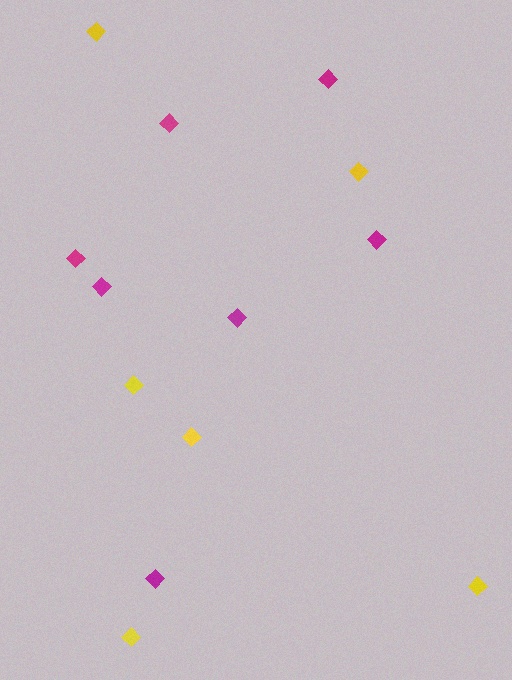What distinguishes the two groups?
There are 2 groups: one group of magenta diamonds (7) and one group of yellow diamonds (6).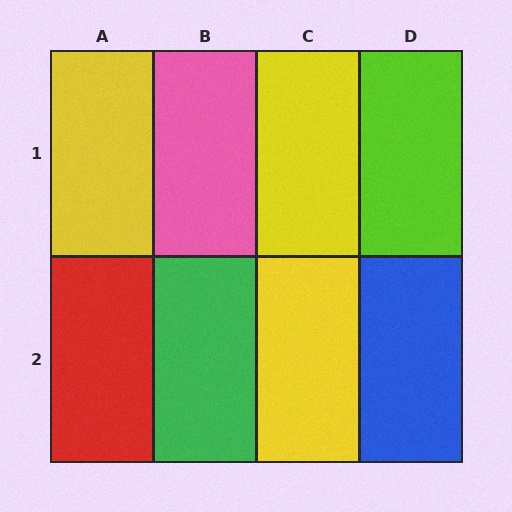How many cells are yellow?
3 cells are yellow.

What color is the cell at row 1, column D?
Lime.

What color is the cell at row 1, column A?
Yellow.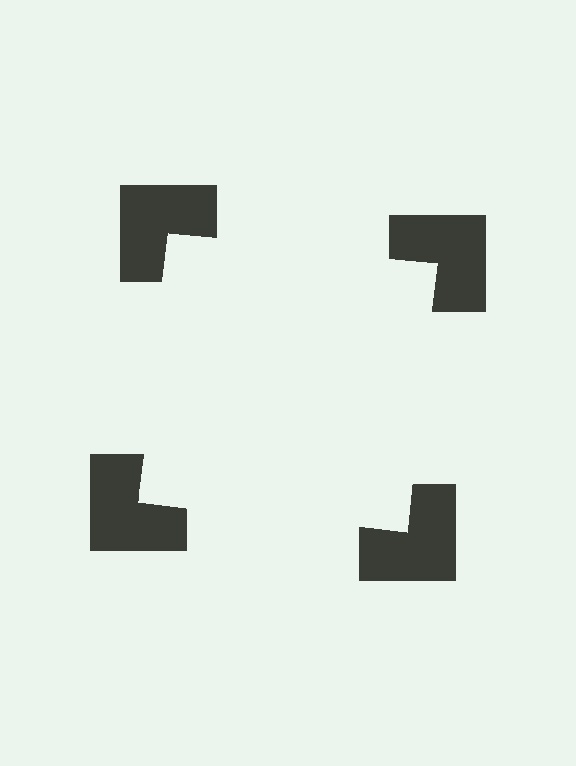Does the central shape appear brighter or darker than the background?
It typically appears slightly brighter than the background, even though no actual brightness change is drawn.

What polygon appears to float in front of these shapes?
An illusory square — its edges are inferred from the aligned wedge cuts in the notched squares, not physically drawn.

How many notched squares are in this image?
There are 4 — one at each vertex of the illusory square.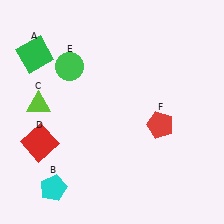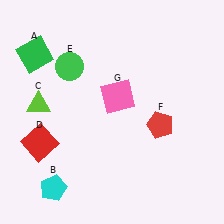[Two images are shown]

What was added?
A pink square (G) was added in Image 2.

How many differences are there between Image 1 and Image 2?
There is 1 difference between the two images.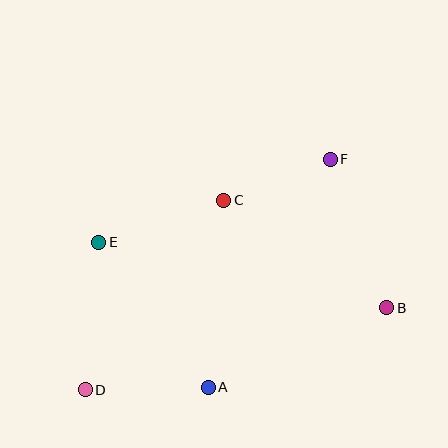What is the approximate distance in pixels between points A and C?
The distance between A and C is approximately 188 pixels.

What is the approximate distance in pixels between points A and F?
The distance between A and F is approximately 259 pixels.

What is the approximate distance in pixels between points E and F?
The distance between E and F is approximately 246 pixels.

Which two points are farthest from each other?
Points D and F are farthest from each other.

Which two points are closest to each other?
Points C and F are closest to each other.